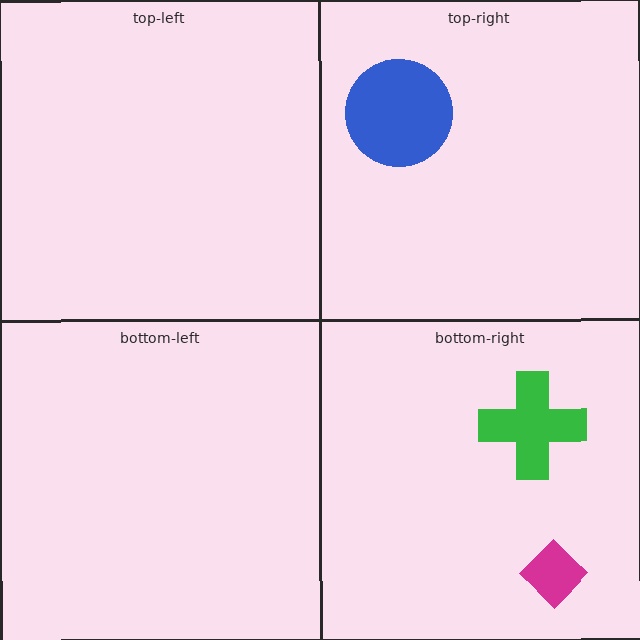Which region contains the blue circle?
The top-right region.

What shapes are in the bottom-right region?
The green cross, the magenta diamond.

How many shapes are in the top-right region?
1.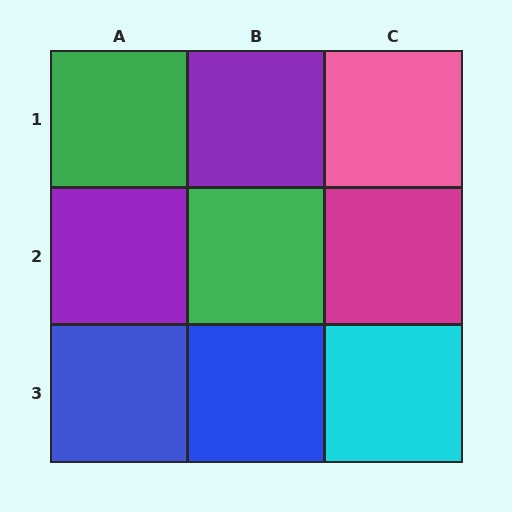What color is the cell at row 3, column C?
Cyan.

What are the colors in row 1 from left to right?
Green, purple, pink.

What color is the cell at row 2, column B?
Green.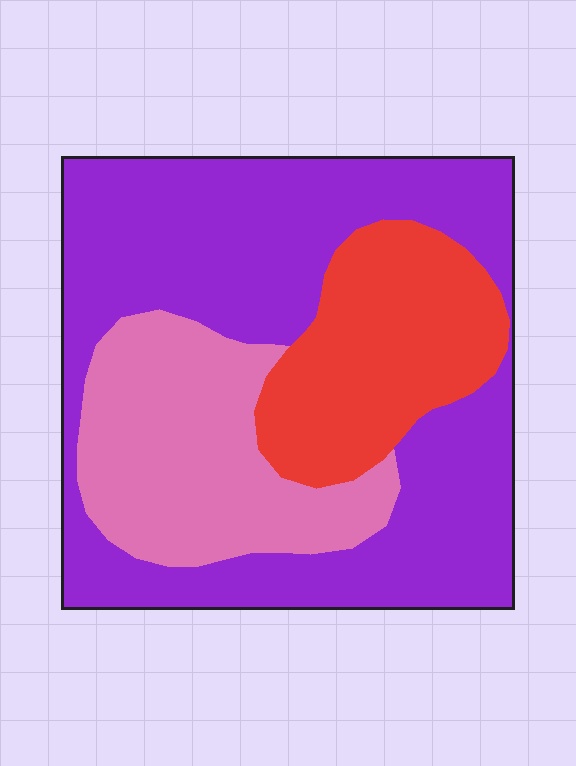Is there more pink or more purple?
Purple.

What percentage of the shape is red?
Red takes up about one fifth (1/5) of the shape.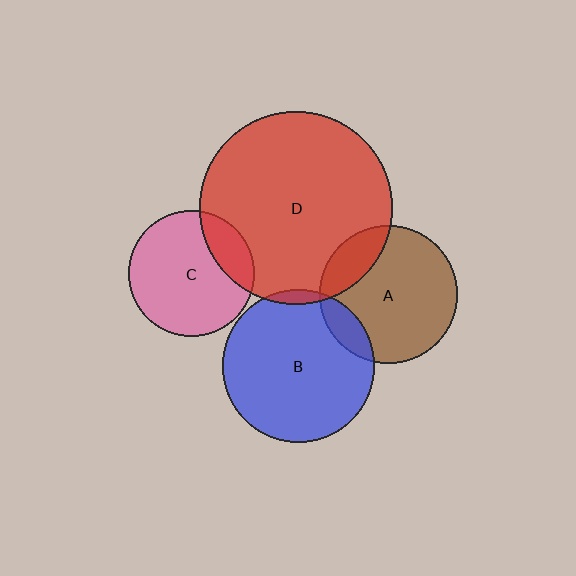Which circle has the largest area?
Circle D (red).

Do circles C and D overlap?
Yes.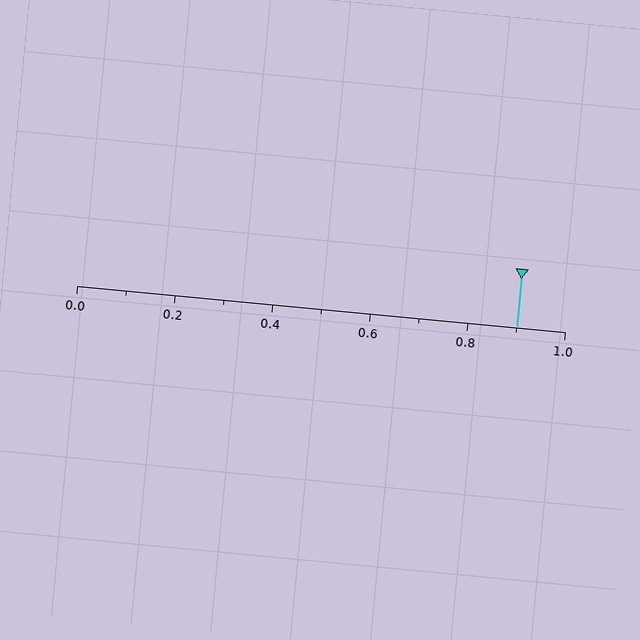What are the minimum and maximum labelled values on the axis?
The axis runs from 0.0 to 1.0.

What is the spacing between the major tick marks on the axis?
The major ticks are spaced 0.2 apart.